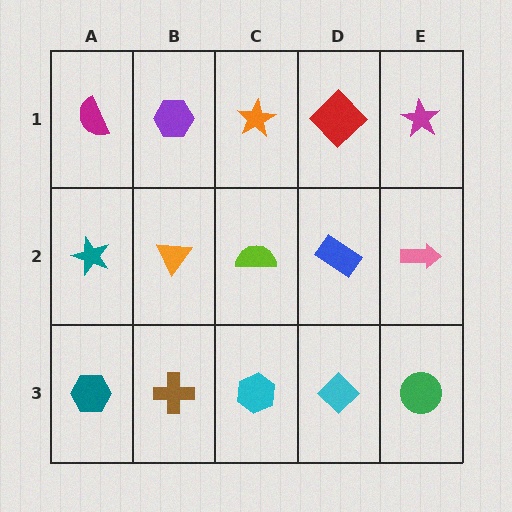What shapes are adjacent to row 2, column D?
A red diamond (row 1, column D), a cyan diamond (row 3, column D), a lime semicircle (row 2, column C), a pink arrow (row 2, column E).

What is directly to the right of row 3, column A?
A brown cross.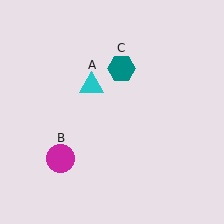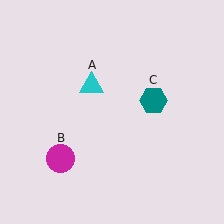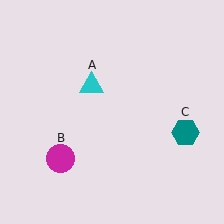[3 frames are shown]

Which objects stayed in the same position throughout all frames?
Cyan triangle (object A) and magenta circle (object B) remained stationary.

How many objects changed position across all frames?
1 object changed position: teal hexagon (object C).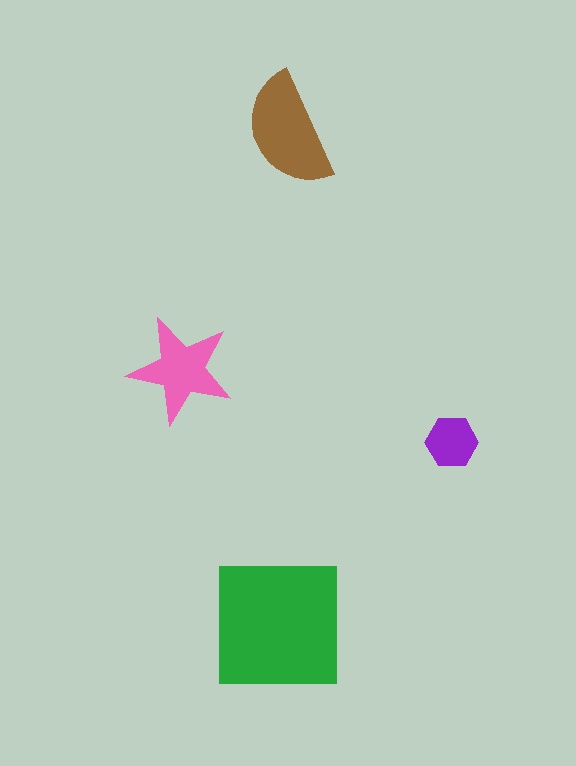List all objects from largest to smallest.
The green square, the brown semicircle, the pink star, the purple hexagon.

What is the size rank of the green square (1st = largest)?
1st.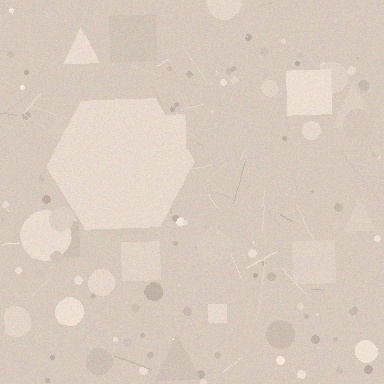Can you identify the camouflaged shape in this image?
The camouflaged shape is a hexagon.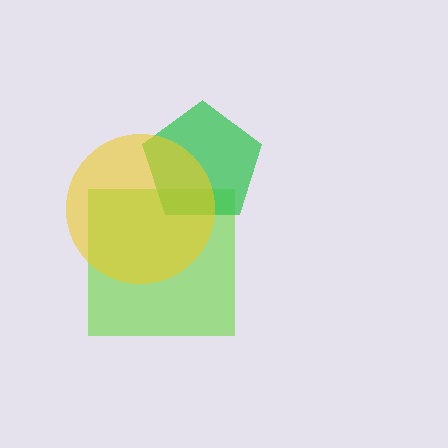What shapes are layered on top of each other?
The layered shapes are: a lime square, a green pentagon, a yellow circle.